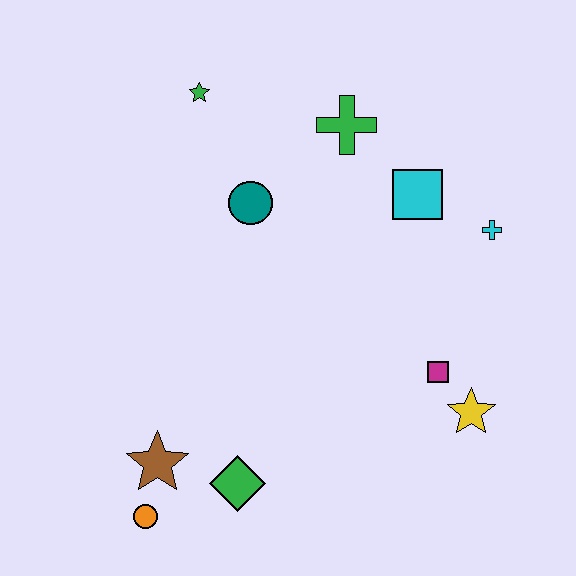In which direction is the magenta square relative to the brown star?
The magenta square is to the right of the brown star.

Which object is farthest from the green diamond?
The green star is farthest from the green diamond.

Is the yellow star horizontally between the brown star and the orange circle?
No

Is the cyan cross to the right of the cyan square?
Yes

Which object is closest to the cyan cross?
The cyan square is closest to the cyan cross.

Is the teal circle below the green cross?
Yes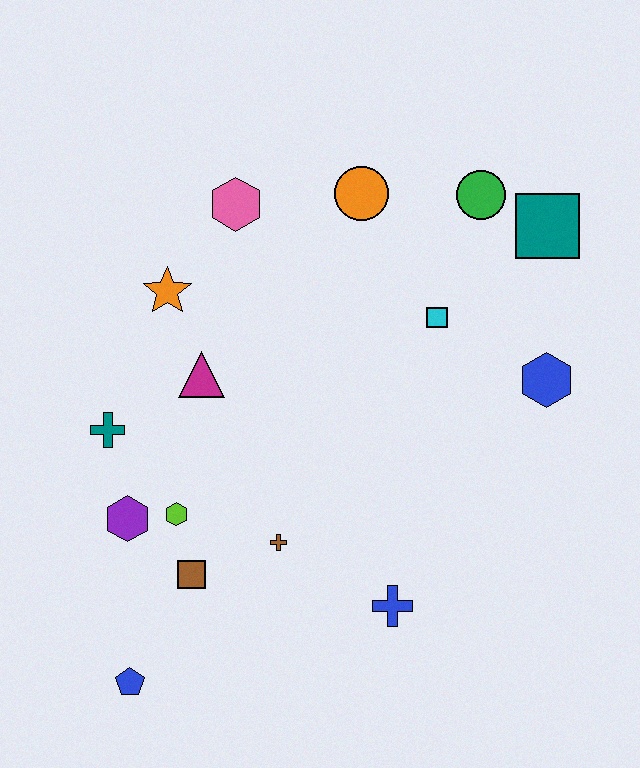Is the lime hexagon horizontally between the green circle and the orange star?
Yes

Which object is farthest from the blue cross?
The pink hexagon is farthest from the blue cross.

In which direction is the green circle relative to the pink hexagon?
The green circle is to the right of the pink hexagon.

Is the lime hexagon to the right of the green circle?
No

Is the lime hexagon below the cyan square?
Yes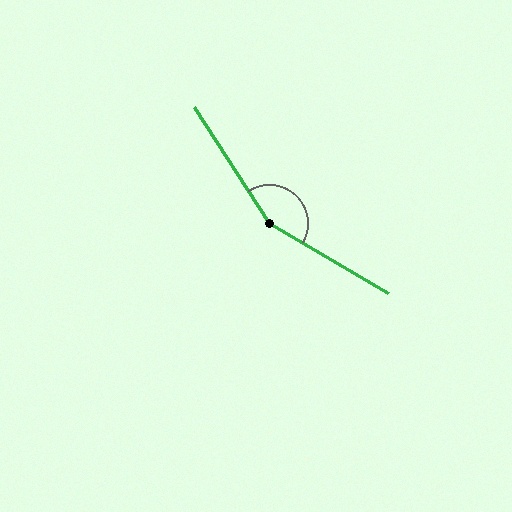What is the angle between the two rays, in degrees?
Approximately 153 degrees.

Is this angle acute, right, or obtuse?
It is obtuse.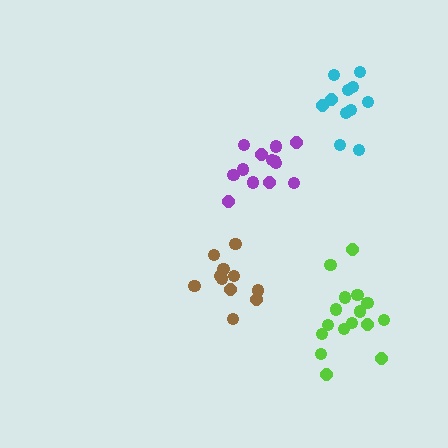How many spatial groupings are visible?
There are 4 spatial groupings.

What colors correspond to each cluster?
The clusters are colored: purple, cyan, lime, brown.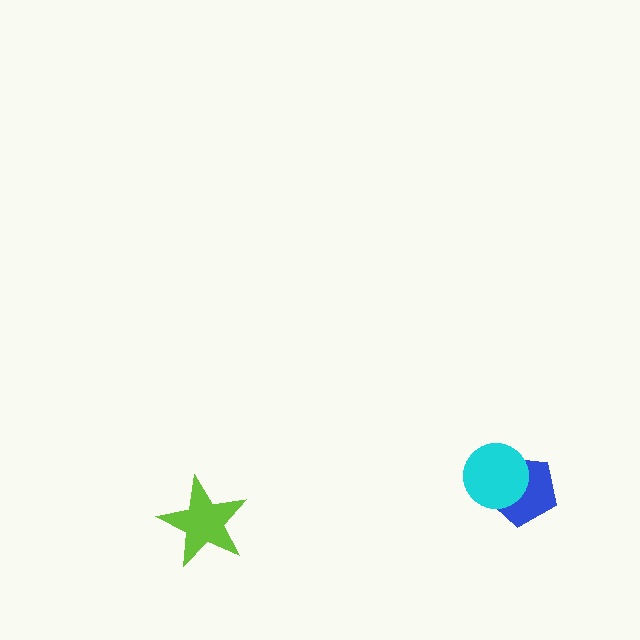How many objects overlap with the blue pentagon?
1 object overlaps with the blue pentagon.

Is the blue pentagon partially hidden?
Yes, it is partially covered by another shape.